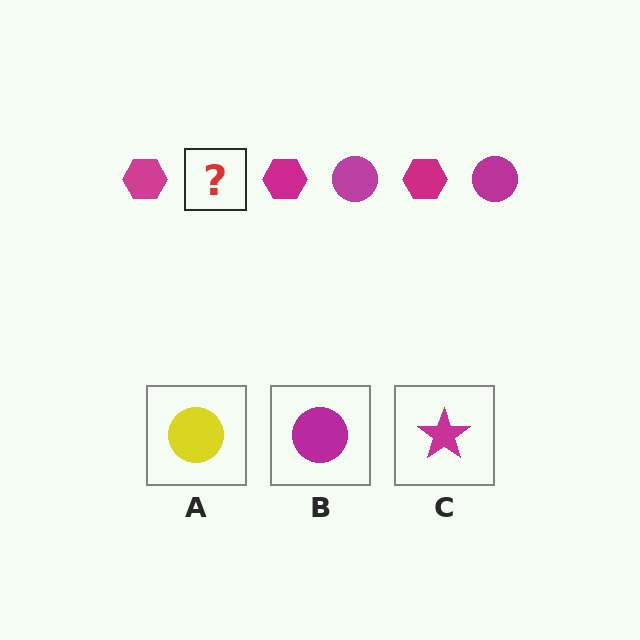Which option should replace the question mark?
Option B.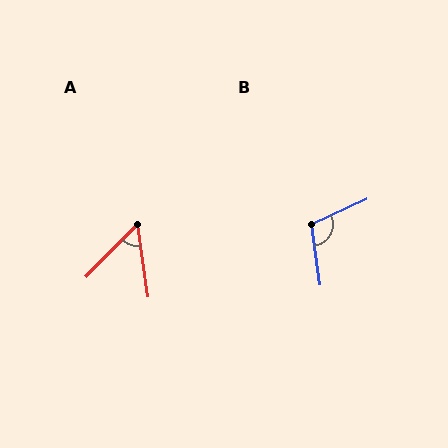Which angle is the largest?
B, at approximately 107 degrees.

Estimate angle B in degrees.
Approximately 107 degrees.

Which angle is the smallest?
A, at approximately 53 degrees.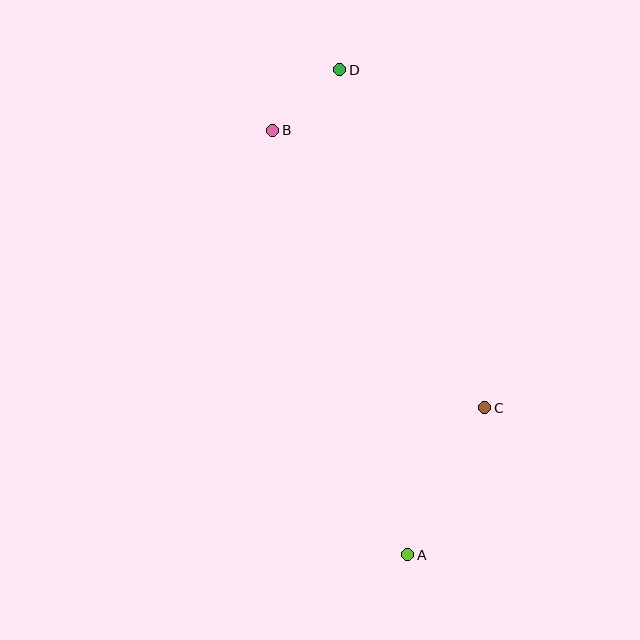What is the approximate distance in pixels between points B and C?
The distance between B and C is approximately 350 pixels.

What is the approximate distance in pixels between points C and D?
The distance between C and D is approximately 368 pixels.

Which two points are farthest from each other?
Points A and D are farthest from each other.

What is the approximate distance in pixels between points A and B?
The distance between A and B is approximately 446 pixels.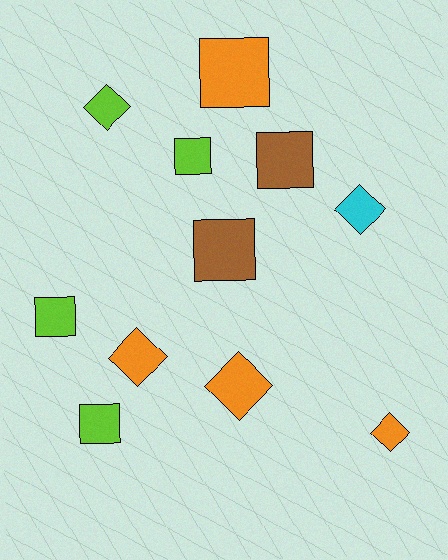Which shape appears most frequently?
Square, with 6 objects.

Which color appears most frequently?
Orange, with 4 objects.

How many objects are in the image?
There are 11 objects.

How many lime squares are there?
There are 3 lime squares.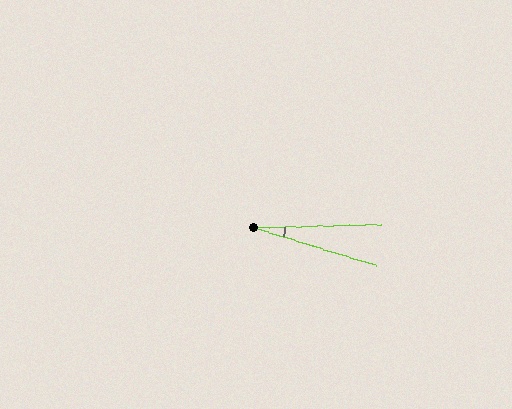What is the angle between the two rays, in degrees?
Approximately 18 degrees.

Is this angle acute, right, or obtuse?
It is acute.